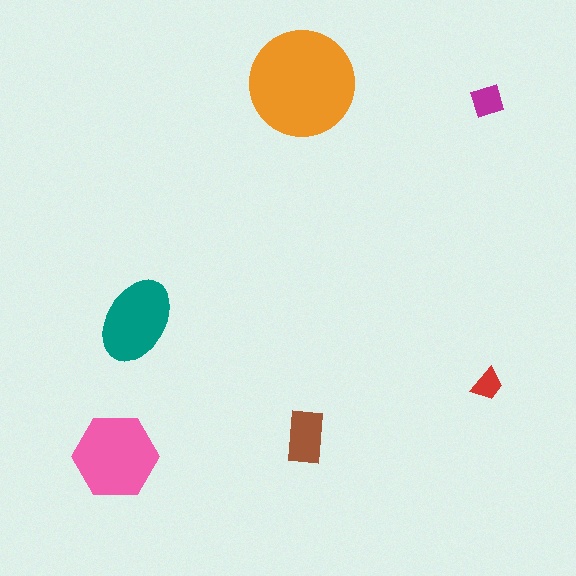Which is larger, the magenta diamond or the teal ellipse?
The teal ellipse.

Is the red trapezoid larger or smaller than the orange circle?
Smaller.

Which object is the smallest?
The red trapezoid.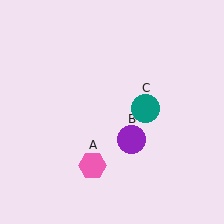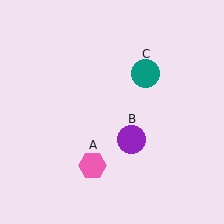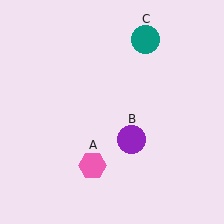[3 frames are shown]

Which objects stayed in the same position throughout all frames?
Pink hexagon (object A) and purple circle (object B) remained stationary.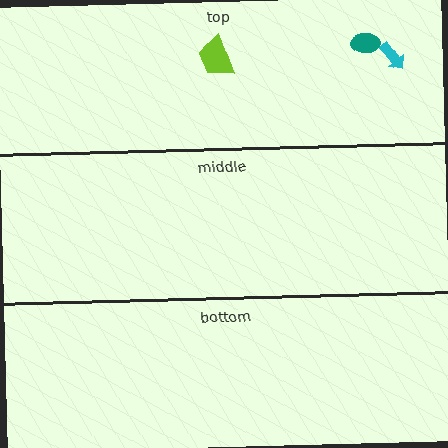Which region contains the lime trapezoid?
The top region.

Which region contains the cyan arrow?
The top region.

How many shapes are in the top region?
3.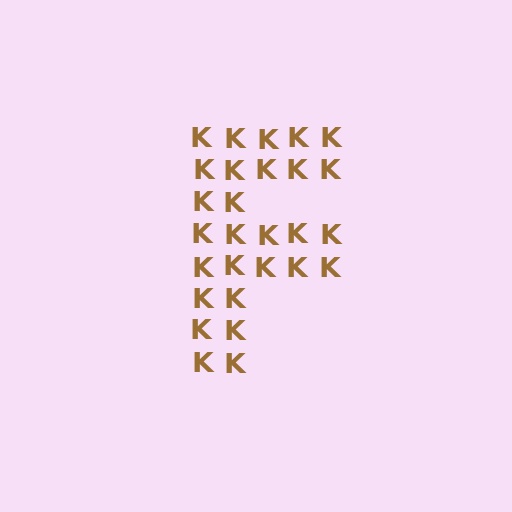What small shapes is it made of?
It is made of small letter K's.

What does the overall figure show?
The overall figure shows the letter F.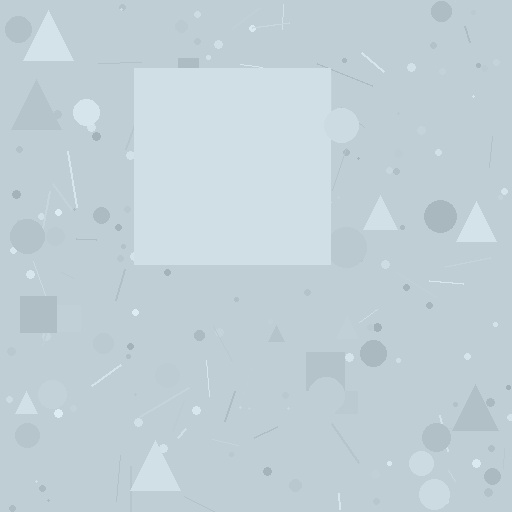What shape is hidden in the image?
A square is hidden in the image.